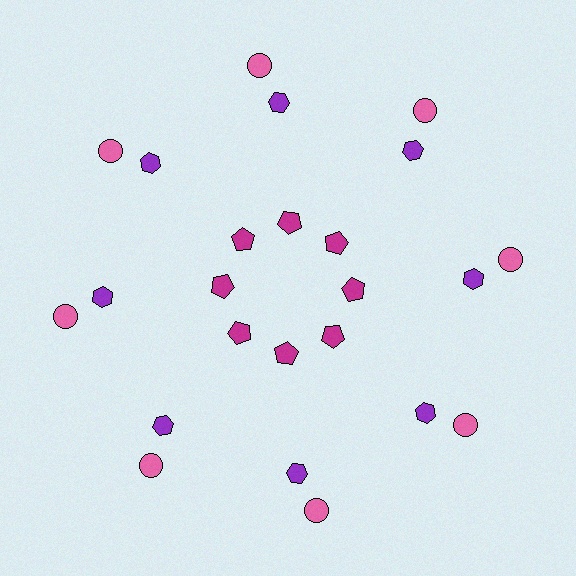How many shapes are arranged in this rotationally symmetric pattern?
There are 24 shapes, arranged in 8 groups of 3.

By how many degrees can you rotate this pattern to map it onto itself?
The pattern maps onto itself every 45 degrees of rotation.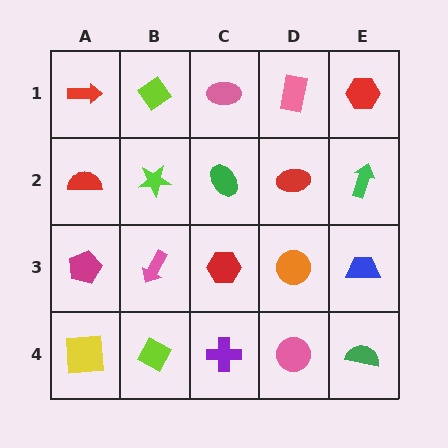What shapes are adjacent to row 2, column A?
A red arrow (row 1, column A), a magenta pentagon (row 3, column A), a lime star (row 2, column B).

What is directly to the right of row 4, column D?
A green semicircle.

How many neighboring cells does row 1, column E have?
2.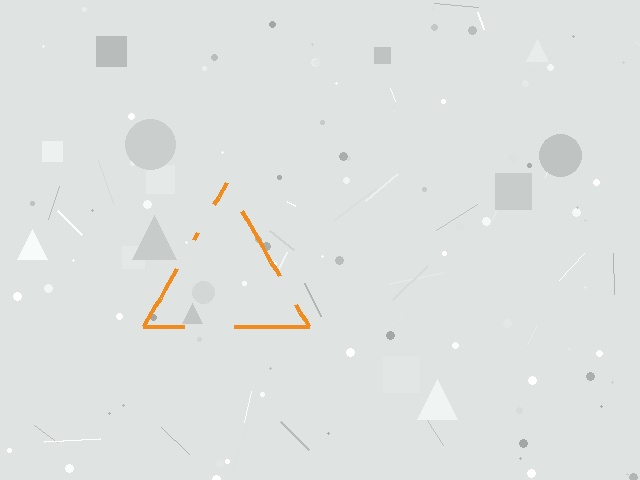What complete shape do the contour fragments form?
The contour fragments form a triangle.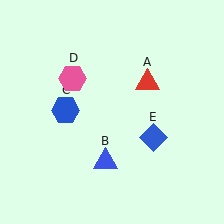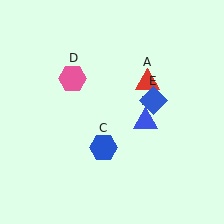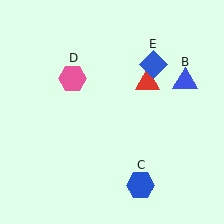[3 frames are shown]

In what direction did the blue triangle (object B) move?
The blue triangle (object B) moved up and to the right.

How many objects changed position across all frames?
3 objects changed position: blue triangle (object B), blue hexagon (object C), blue diamond (object E).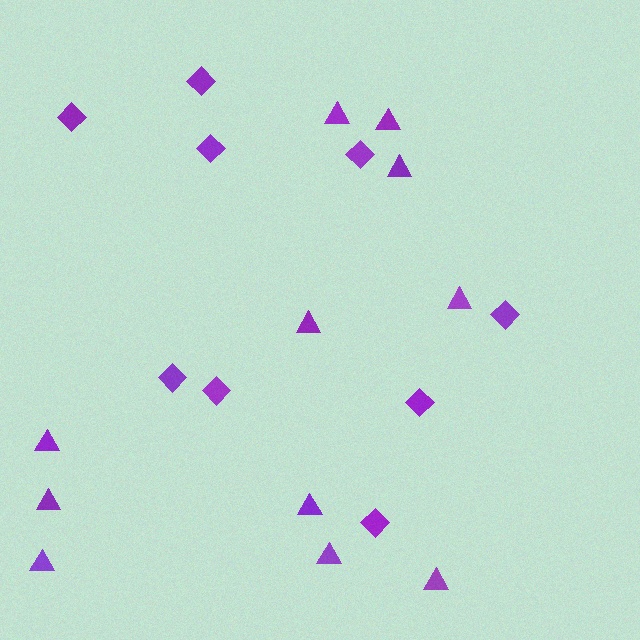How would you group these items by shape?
There are 2 groups: one group of triangles (11) and one group of diamonds (9).